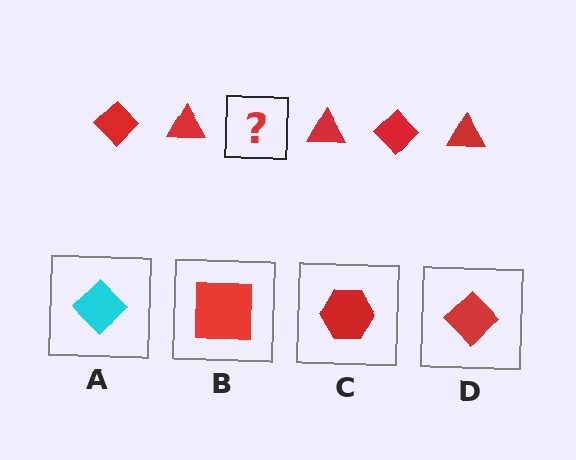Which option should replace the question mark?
Option D.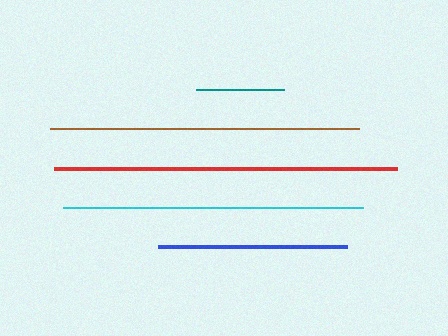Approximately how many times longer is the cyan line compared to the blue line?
The cyan line is approximately 1.6 times the length of the blue line.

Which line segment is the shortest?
The teal line is the shortest at approximately 87 pixels.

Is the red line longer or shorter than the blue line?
The red line is longer than the blue line.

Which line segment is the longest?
The red line is the longest at approximately 342 pixels.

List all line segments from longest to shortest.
From longest to shortest: red, brown, cyan, blue, teal.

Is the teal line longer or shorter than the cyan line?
The cyan line is longer than the teal line.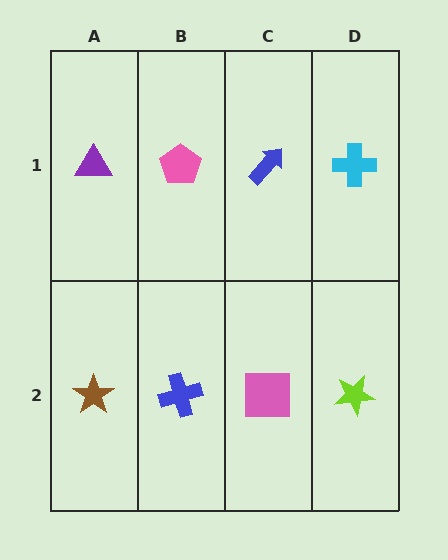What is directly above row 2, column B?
A pink pentagon.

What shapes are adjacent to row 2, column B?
A pink pentagon (row 1, column B), a brown star (row 2, column A), a pink square (row 2, column C).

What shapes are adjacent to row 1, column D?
A lime star (row 2, column D), a blue arrow (row 1, column C).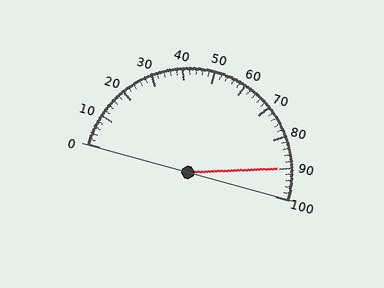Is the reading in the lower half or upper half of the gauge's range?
The reading is in the upper half of the range (0 to 100).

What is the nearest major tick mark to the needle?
The nearest major tick mark is 90.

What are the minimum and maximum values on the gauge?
The gauge ranges from 0 to 100.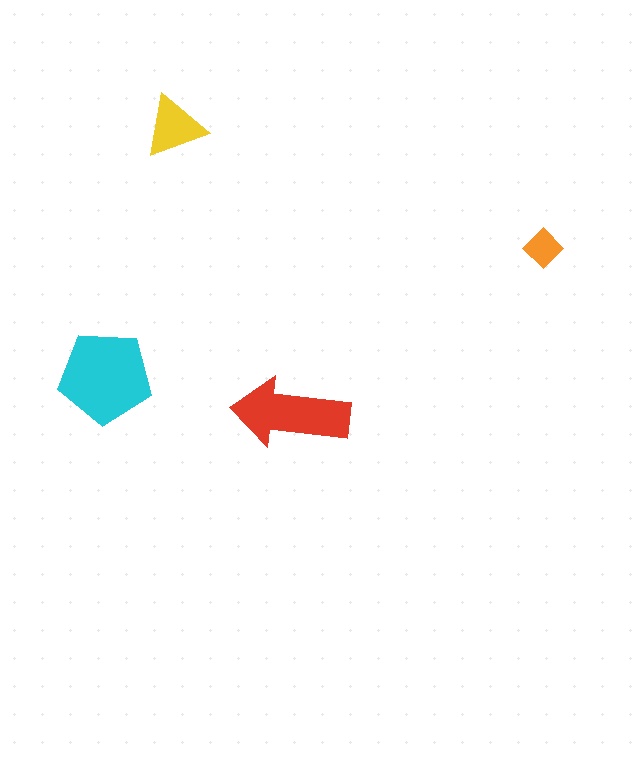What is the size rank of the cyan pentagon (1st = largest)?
1st.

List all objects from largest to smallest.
The cyan pentagon, the red arrow, the yellow triangle, the orange diamond.